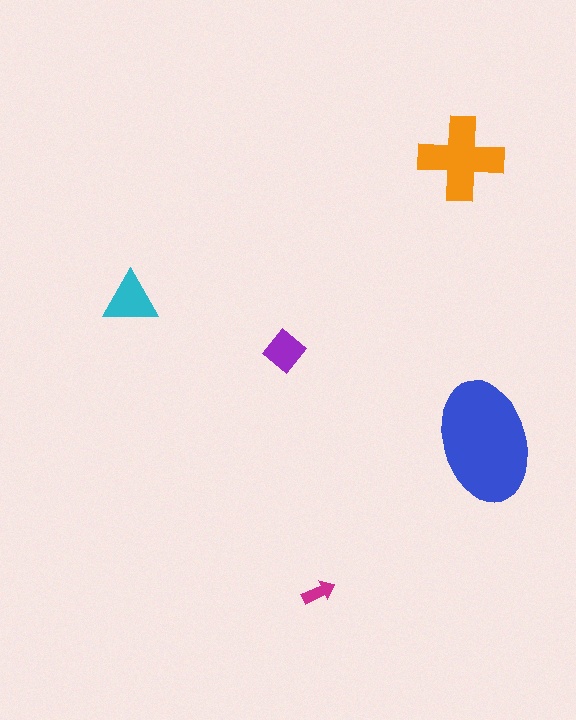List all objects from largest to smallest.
The blue ellipse, the orange cross, the cyan triangle, the purple diamond, the magenta arrow.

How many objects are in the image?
There are 5 objects in the image.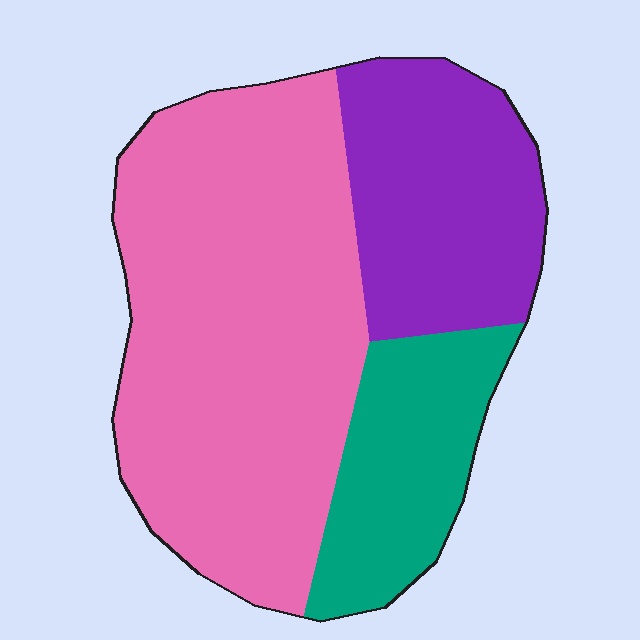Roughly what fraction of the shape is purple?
Purple covers roughly 25% of the shape.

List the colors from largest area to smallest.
From largest to smallest: pink, purple, teal.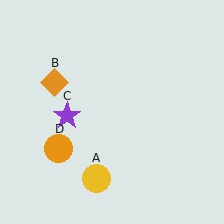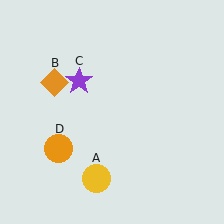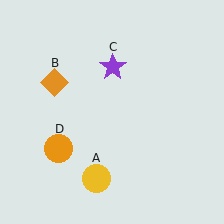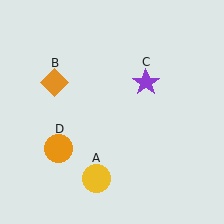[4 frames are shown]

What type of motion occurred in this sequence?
The purple star (object C) rotated clockwise around the center of the scene.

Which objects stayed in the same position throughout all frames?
Yellow circle (object A) and orange diamond (object B) and orange circle (object D) remained stationary.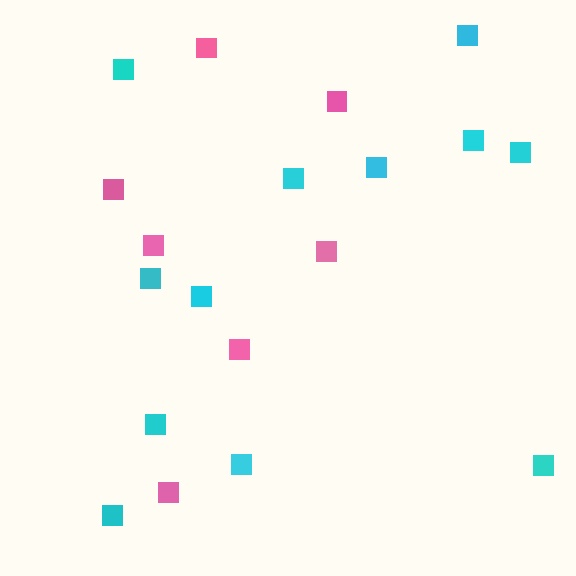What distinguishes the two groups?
There are 2 groups: one group of pink squares (7) and one group of cyan squares (12).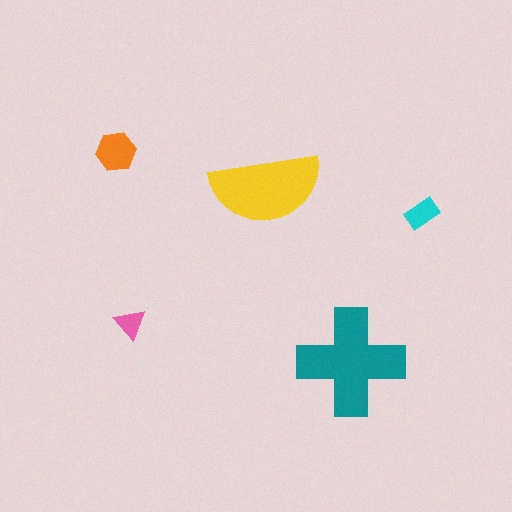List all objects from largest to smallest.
The teal cross, the yellow semicircle, the orange hexagon, the cyan rectangle, the pink triangle.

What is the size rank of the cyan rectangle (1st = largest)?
4th.